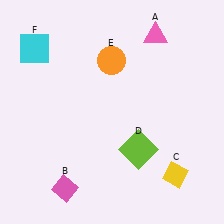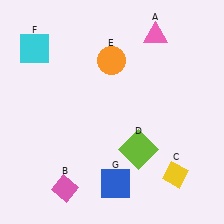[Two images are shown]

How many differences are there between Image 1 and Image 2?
There is 1 difference between the two images.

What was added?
A blue square (G) was added in Image 2.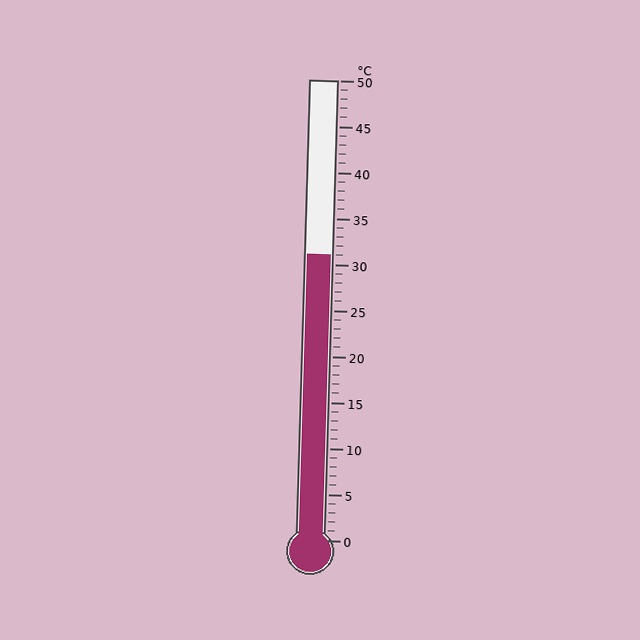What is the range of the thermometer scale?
The thermometer scale ranges from 0°C to 50°C.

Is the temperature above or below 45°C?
The temperature is below 45°C.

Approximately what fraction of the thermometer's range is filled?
The thermometer is filled to approximately 60% of its range.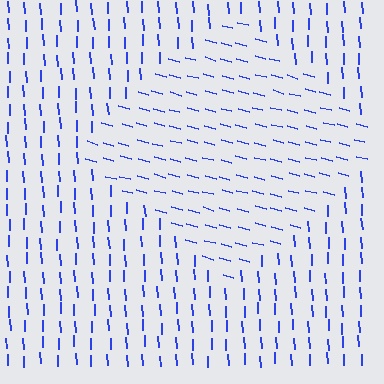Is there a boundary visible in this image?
Yes, there is a texture boundary formed by a change in line orientation.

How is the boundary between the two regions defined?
The boundary is defined purely by a change in line orientation (approximately 72 degrees difference). All lines are the same color and thickness.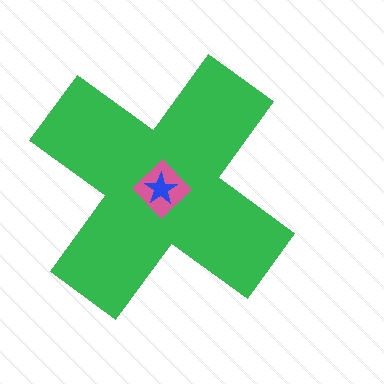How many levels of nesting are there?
3.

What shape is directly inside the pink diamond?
The blue star.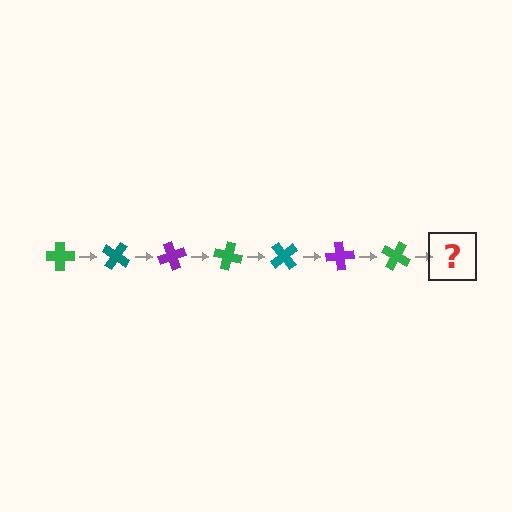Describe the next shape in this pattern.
It should be a teal cross, rotated 245 degrees from the start.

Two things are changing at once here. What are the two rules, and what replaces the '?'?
The two rules are that it rotates 35 degrees each step and the color cycles through green, teal, and purple. The '?' should be a teal cross, rotated 245 degrees from the start.